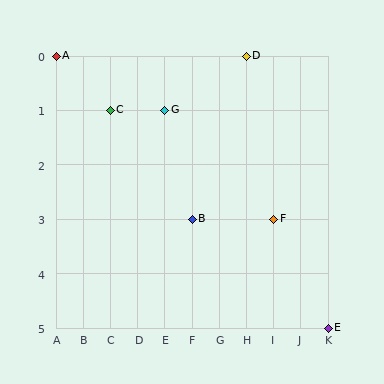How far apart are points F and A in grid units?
Points F and A are 8 columns and 3 rows apart (about 8.5 grid units diagonally).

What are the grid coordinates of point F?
Point F is at grid coordinates (I, 3).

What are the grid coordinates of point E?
Point E is at grid coordinates (K, 5).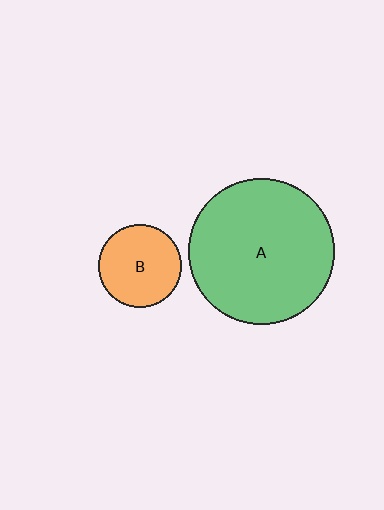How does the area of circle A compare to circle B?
Approximately 3.1 times.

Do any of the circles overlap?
No, none of the circles overlap.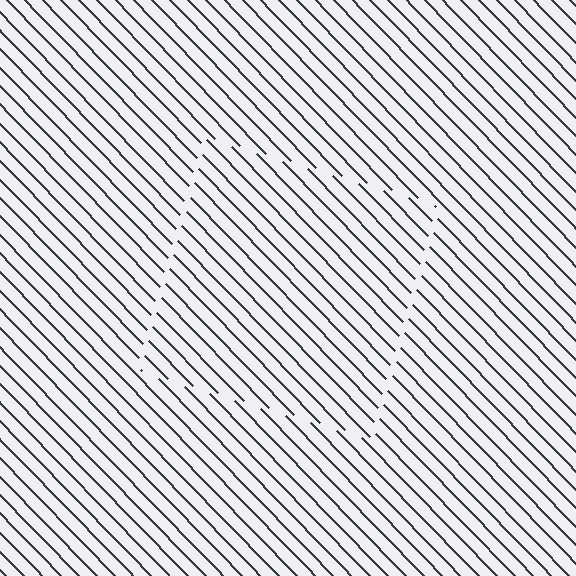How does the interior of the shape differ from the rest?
The interior of the shape contains the same grating, shifted by half a period — the contour is defined by the phase discontinuity where line-ends from the inner and outer gratings abut.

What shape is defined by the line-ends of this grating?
An illusory square. The interior of the shape contains the same grating, shifted by half a period — the contour is defined by the phase discontinuity where line-ends from the inner and outer gratings abut.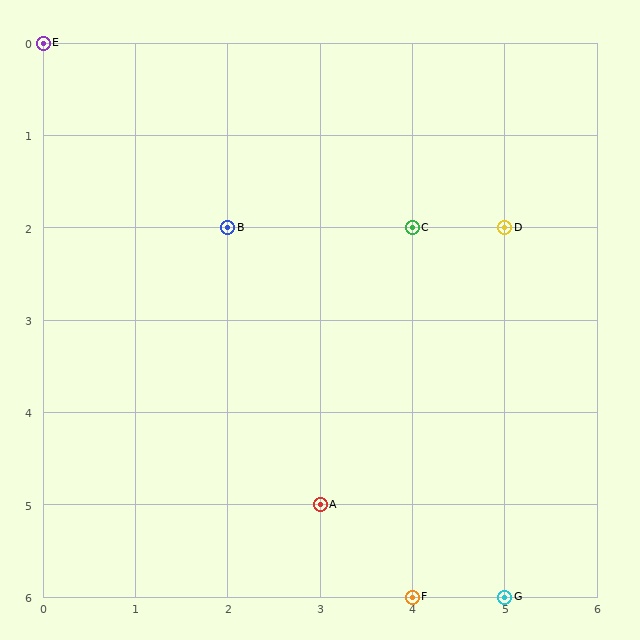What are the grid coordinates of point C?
Point C is at grid coordinates (4, 2).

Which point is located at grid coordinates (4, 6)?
Point F is at (4, 6).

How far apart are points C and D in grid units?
Points C and D are 1 column apart.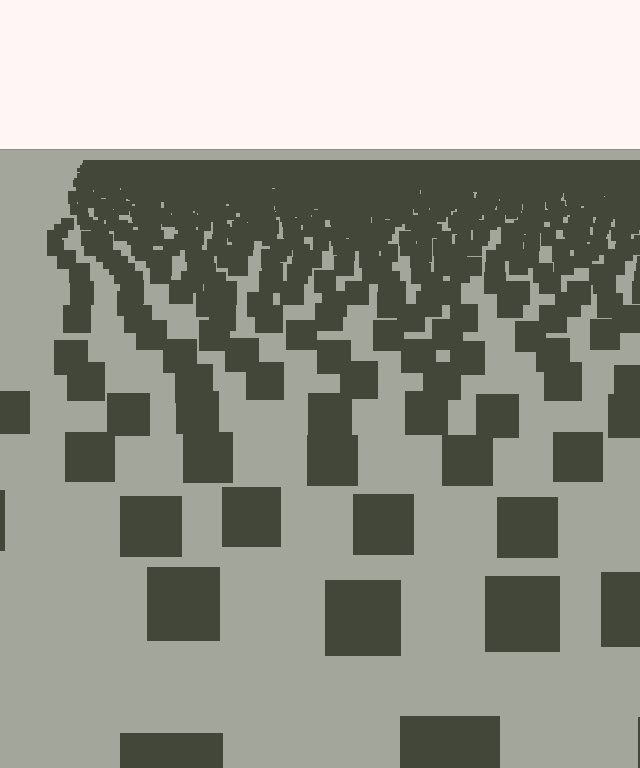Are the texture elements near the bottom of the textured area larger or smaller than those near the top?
Larger. Near the bottom, elements are closer to the viewer and appear at a bigger on-screen size.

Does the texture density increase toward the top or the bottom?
Density increases toward the top.